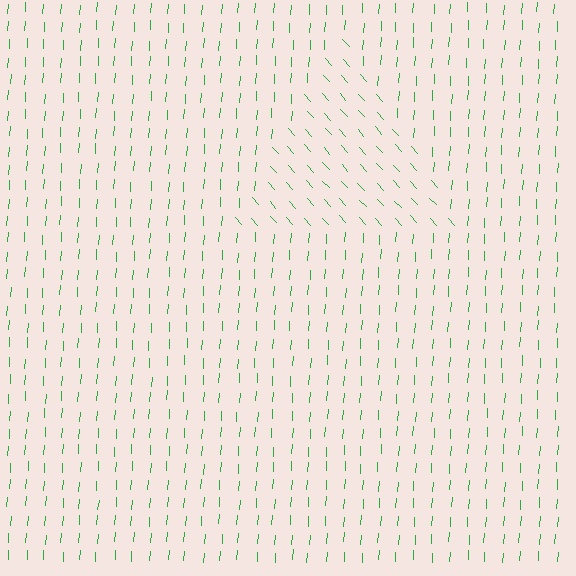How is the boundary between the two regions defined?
The boundary is defined purely by a change in line orientation (approximately 45 degrees difference). All lines are the same color and thickness.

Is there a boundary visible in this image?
Yes, there is a texture boundary formed by a change in line orientation.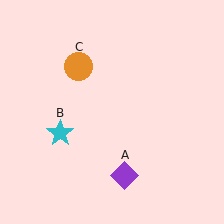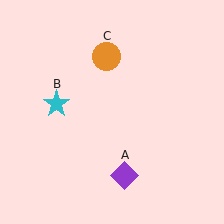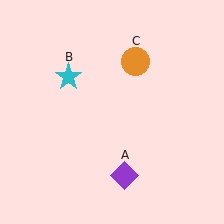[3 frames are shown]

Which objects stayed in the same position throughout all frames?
Purple diamond (object A) remained stationary.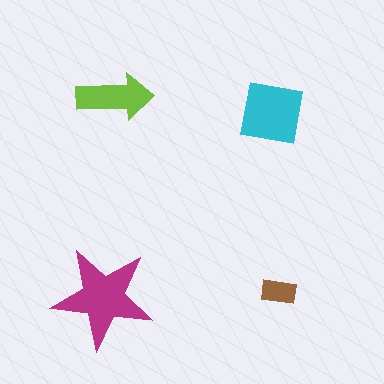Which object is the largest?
The magenta star.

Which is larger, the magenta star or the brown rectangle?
The magenta star.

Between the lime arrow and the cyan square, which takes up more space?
The cyan square.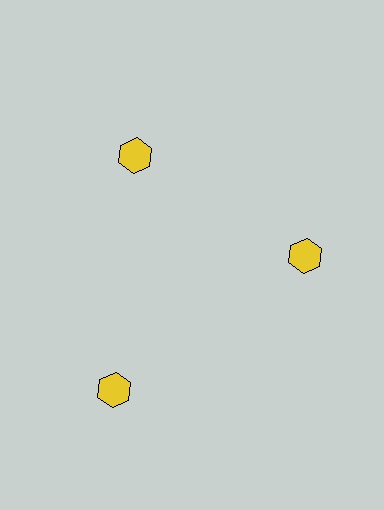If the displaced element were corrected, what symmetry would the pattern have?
It would have 3-fold rotational symmetry — the pattern would map onto itself every 120 degrees.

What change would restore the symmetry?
The symmetry would be restored by moving it inward, back onto the ring so that all 3 hexagons sit at equal angles and equal distance from the center.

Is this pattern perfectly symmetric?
No. The 3 yellow hexagons are arranged in a ring, but one element near the 7 o'clock position is pushed outward from the center, breaking the 3-fold rotational symmetry.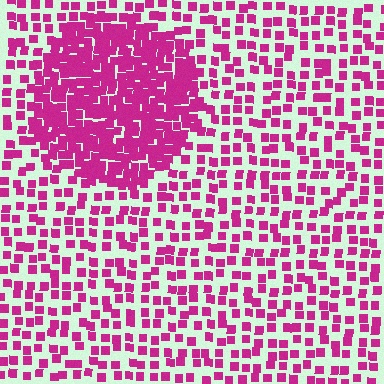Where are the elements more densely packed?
The elements are more densely packed inside the circle boundary.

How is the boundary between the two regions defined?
The boundary is defined by a change in element density (approximately 2.5x ratio). All elements are the same color, size, and shape.